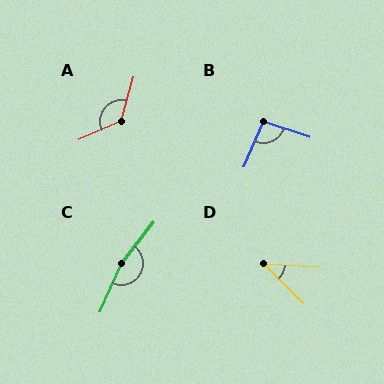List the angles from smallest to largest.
D (42°), B (95°), A (129°), C (165°).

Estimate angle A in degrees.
Approximately 129 degrees.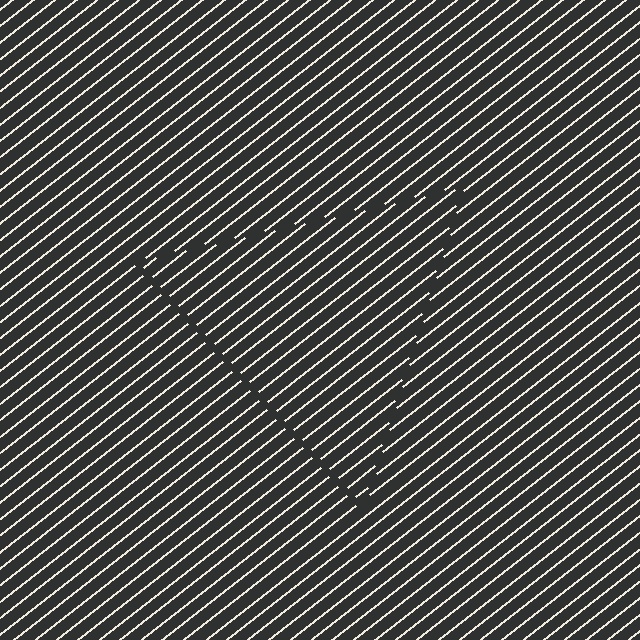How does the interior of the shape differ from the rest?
The interior of the shape contains the same grating, shifted by half a period — the contour is defined by the phase discontinuity where line-ends from the inner and outer gratings abut.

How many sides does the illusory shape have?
3 sides — the line-ends trace a triangle.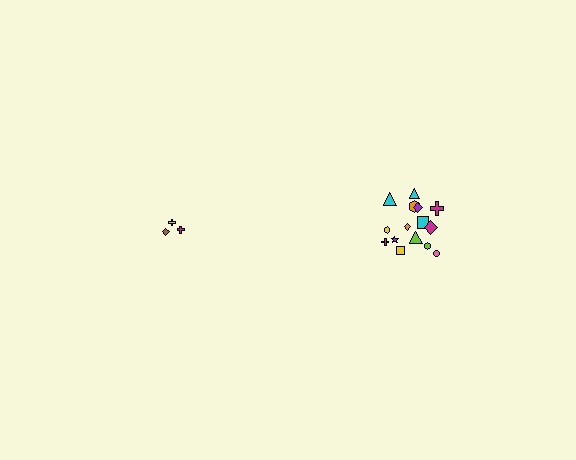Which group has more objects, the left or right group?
The right group.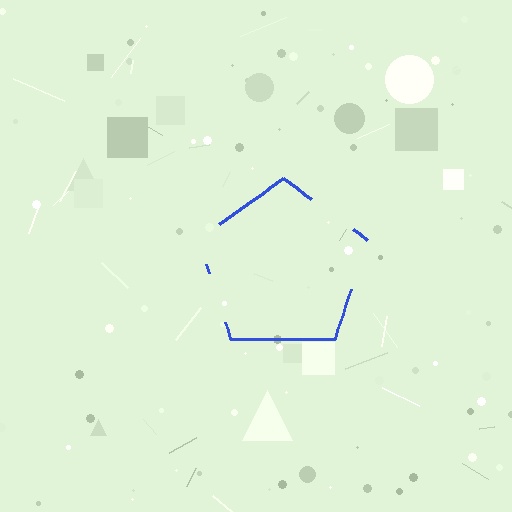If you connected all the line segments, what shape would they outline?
They would outline a pentagon.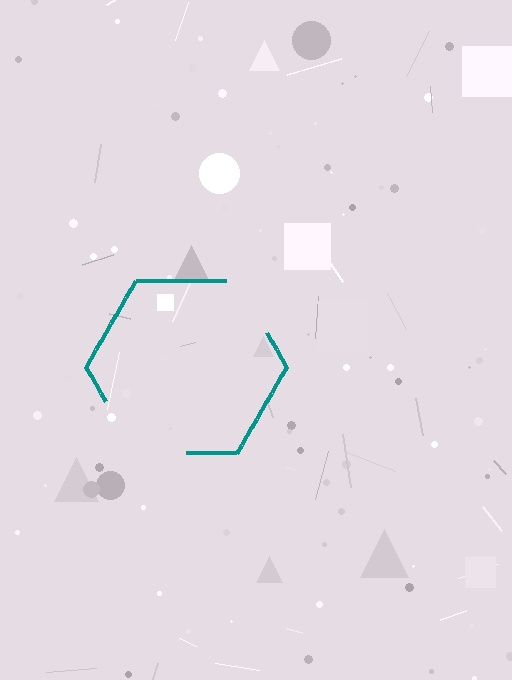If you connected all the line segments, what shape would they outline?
They would outline a hexagon.